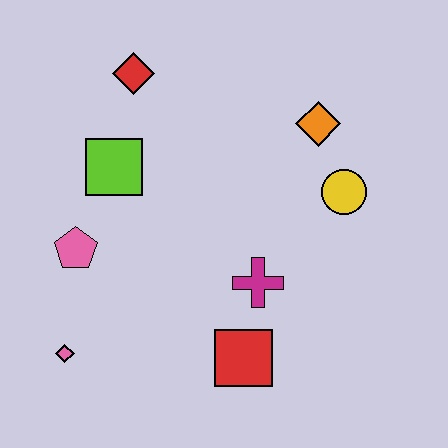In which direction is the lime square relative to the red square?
The lime square is above the red square.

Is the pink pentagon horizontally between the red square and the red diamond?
No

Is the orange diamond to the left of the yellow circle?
Yes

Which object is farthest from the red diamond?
The red square is farthest from the red diamond.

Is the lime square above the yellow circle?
Yes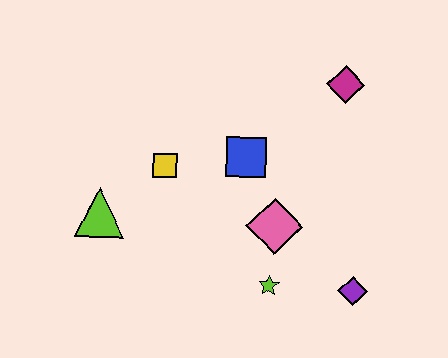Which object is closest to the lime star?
The pink diamond is closest to the lime star.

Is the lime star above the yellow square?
No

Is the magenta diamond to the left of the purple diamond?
Yes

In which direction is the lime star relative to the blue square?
The lime star is below the blue square.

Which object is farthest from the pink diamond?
The lime triangle is farthest from the pink diamond.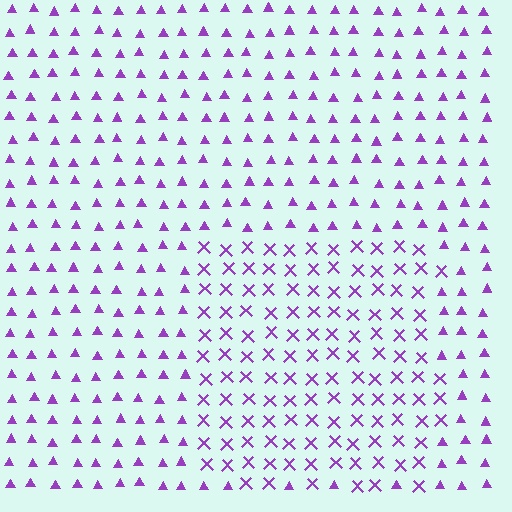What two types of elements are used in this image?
The image uses X marks inside the rectangle region and triangles outside it.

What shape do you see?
I see a rectangle.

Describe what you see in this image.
The image is filled with small purple elements arranged in a uniform grid. A rectangle-shaped region contains X marks, while the surrounding area contains triangles. The boundary is defined purely by the change in element shape.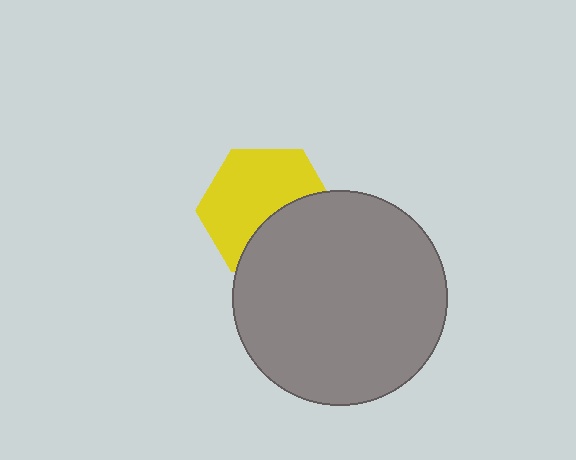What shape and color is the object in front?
The object in front is a gray circle.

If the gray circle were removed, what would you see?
You would see the complete yellow hexagon.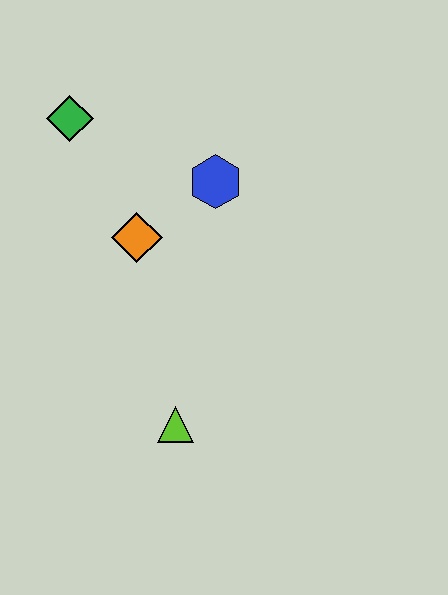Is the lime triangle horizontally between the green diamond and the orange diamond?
No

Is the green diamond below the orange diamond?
No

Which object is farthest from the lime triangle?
The green diamond is farthest from the lime triangle.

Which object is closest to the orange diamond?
The blue hexagon is closest to the orange diamond.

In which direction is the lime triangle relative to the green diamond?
The lime triangle is below the green diamond.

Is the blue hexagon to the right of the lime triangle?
Yes